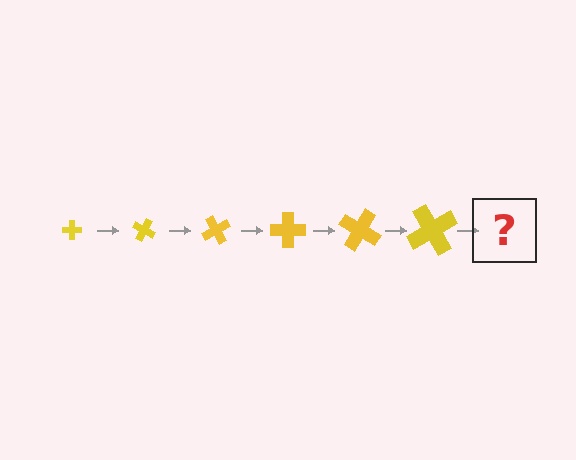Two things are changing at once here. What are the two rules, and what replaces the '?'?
The two rules are that the cross grows larger each step and it rotates 30 degrees each step. The '?' should be a cross, larger than the previous one and rotated 180 degrees from the start.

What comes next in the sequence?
The next element should be a cross, larger than the previous one and rotated 180 degrees from the start.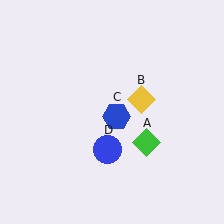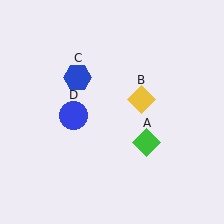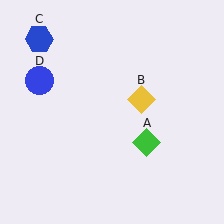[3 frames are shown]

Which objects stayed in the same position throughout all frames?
Green diamond (object A) and yellow diamond (object B) remained stationary.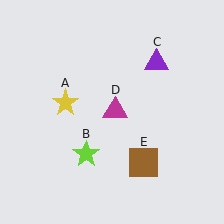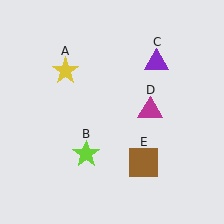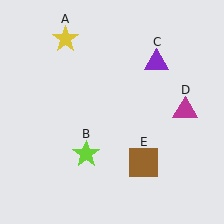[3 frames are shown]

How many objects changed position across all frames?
2 objects changed position: yellow star (object A), magenta triangle (object D).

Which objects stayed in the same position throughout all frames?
Lime star (object B) and purple triangle (object C) and brown square (object E) remained stationary.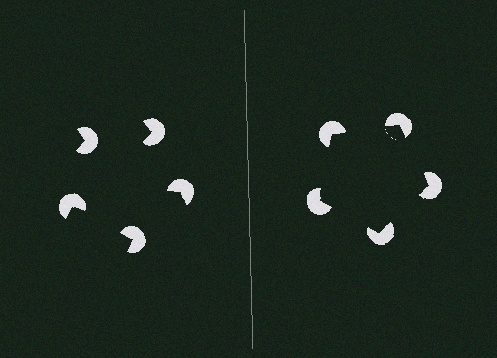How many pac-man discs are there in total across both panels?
10 — 5 on each side.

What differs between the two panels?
The pac-man discs are positioned identically on both sides; only the wedge orientations differ. On the right they align to a pentagon; on the left they are misaligned.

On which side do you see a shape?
An illusory pentagon appears on the right side. On the left side the wedge cuts are rotated, so no coherent shape forms.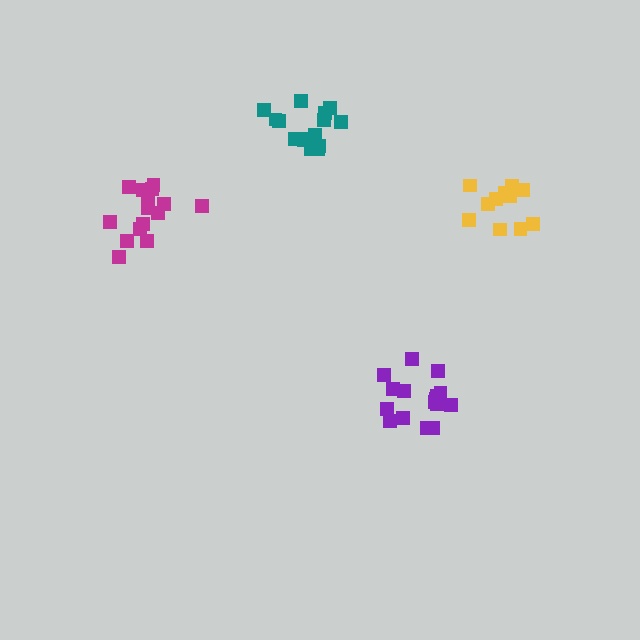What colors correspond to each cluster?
The clusters are colored: purple, teal, yellow, magenta.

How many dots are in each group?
Group 1: 16 dots, Group 2: 15 dots, Group 3: 11 dots, Group 4: 15 dots (57 total).